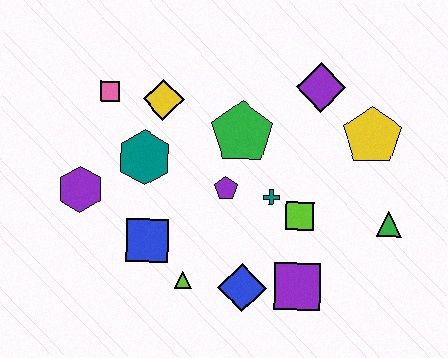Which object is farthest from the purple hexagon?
The green triangle is farthest from the purple hexagon.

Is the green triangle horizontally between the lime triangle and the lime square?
No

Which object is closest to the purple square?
The blue diamond is closest to the purple square.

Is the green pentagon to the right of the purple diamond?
No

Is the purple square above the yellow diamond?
No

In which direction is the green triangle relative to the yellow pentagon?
The green triangle is below the yellow pentagon.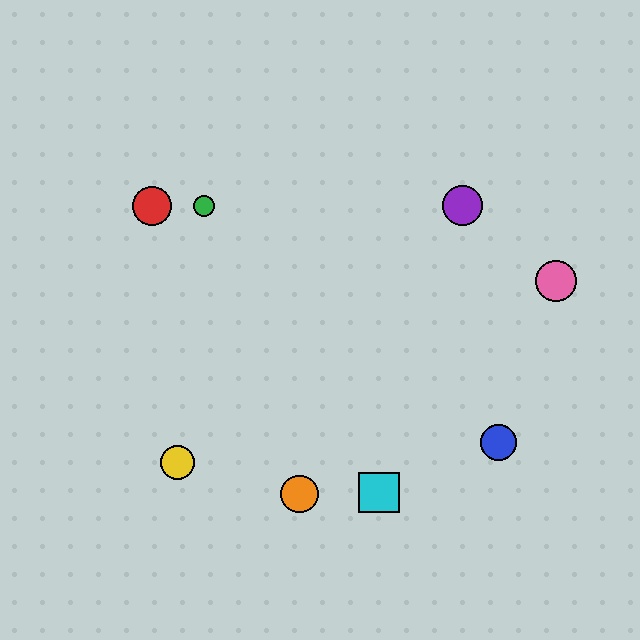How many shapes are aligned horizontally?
3 shapes (the red circle, the green circle, the purple circle) are aligned horizontally.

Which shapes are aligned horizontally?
The red circle, the green circle, the purple circle are aligned horizontally.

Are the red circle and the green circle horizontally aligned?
Yes, both are at y≈206.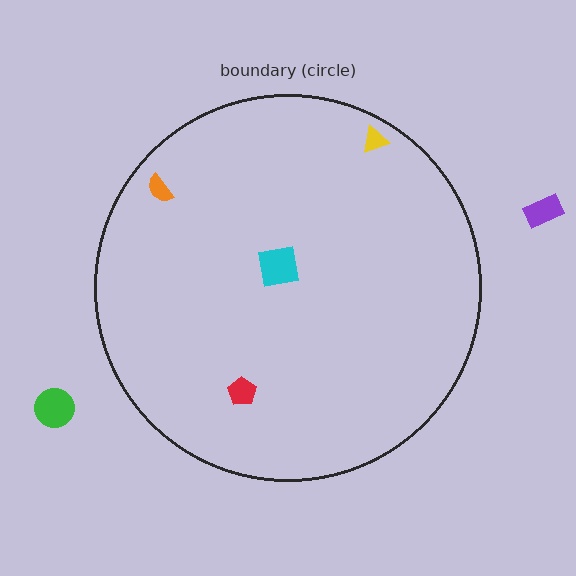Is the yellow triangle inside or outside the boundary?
Inside.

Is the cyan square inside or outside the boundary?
Inside.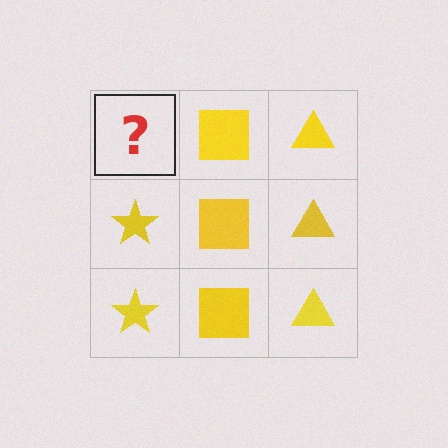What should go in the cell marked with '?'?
The missing cell should contain a yellow star.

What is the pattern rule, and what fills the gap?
The rule is that each column has a consistent shape. The gap should be filled with a yellow star.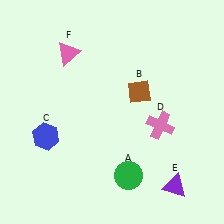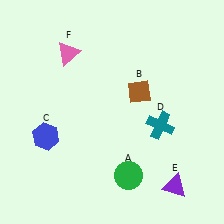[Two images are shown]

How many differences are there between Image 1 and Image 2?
There is 1 difference between the two images.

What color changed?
The cross (D) changed from pink in Image 1 to teal in Image 2.